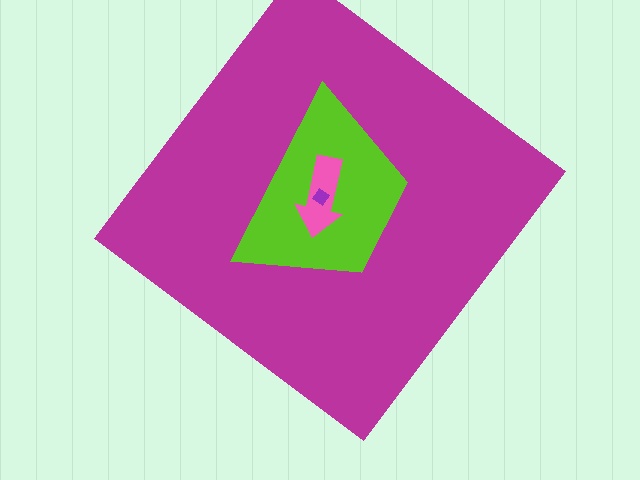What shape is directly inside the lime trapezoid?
The pink arrow.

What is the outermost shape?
The magenta diamond.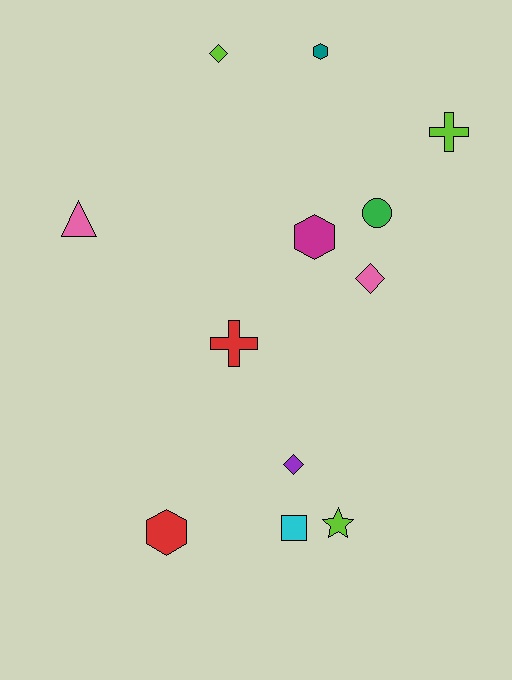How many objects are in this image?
There are 12 objects.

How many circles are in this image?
There is 1 circle.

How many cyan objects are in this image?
There is 1 cyan object.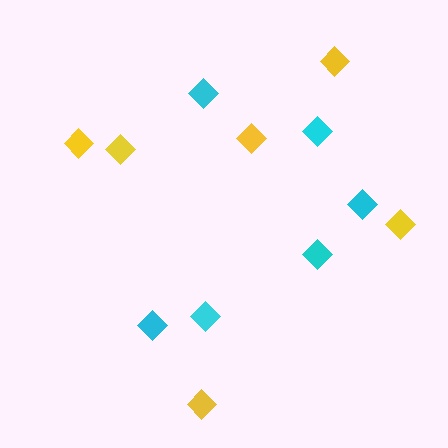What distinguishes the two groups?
There are 2 groups: one group of cyan diamonds (6) and one group of yellow diamonds (6).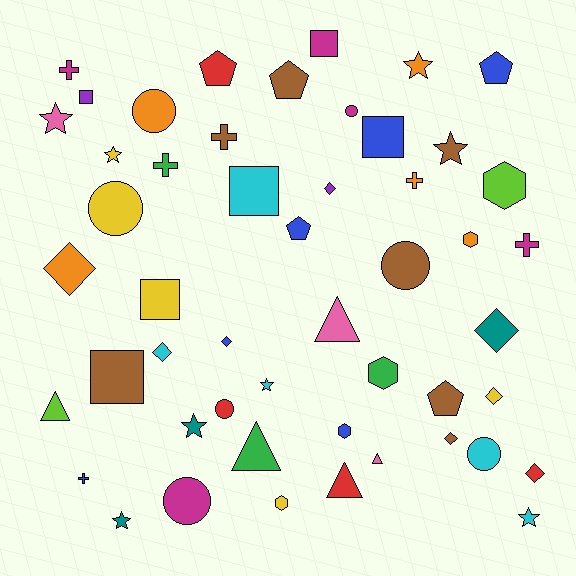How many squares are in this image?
There are 6 squares.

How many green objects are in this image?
There are 3 green objects.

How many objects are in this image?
There are 50 objects.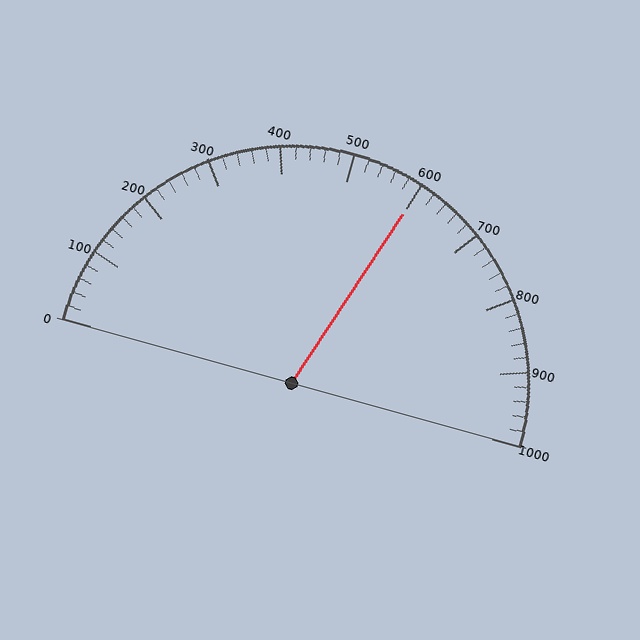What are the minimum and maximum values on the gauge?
The gauge ranges from 0 to 1000.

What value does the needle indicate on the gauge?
The needle indicates approximately 600.